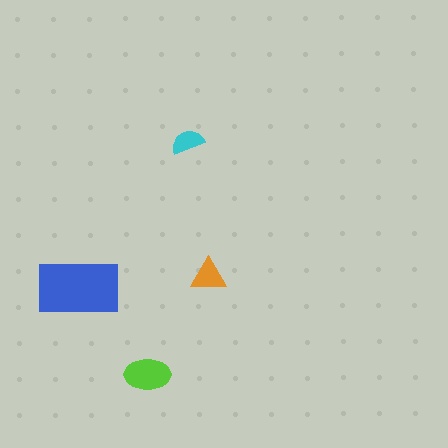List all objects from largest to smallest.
The blue rectangle, the lime ellipse, the orange triangle, the cyan semicircle.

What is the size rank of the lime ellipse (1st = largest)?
2nd.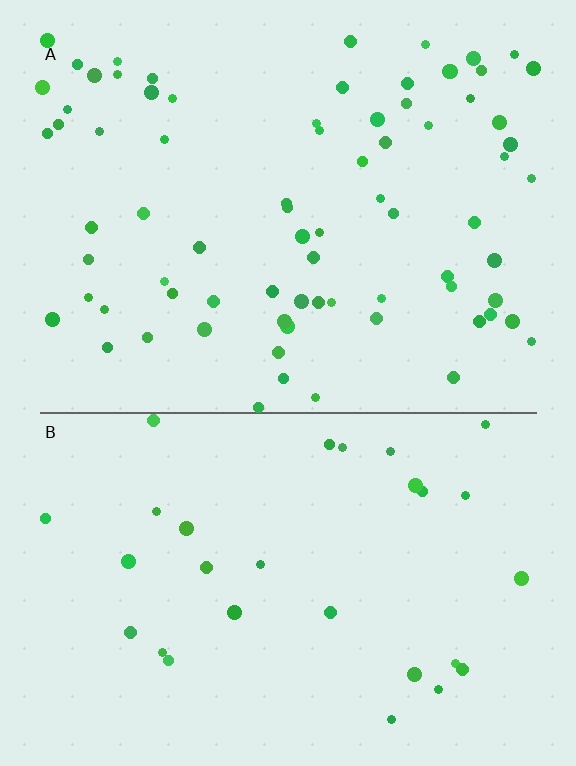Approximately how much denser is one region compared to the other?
Approximately 2.6× — region A over region B.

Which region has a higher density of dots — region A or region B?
A (the top).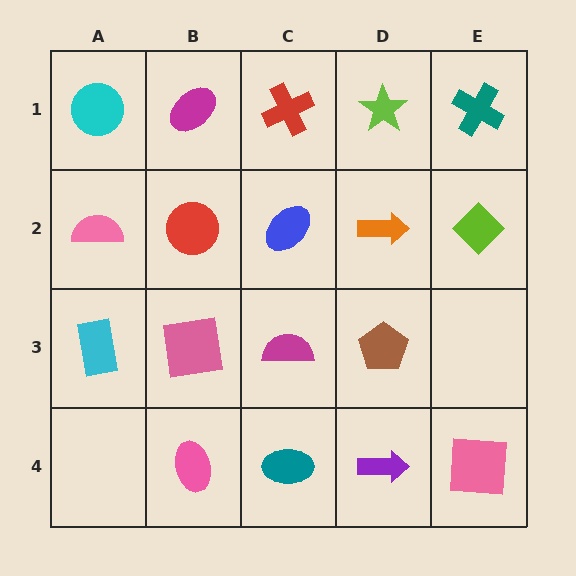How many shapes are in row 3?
4 shapes.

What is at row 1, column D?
A lime star.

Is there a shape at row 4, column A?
No, that cell is empty.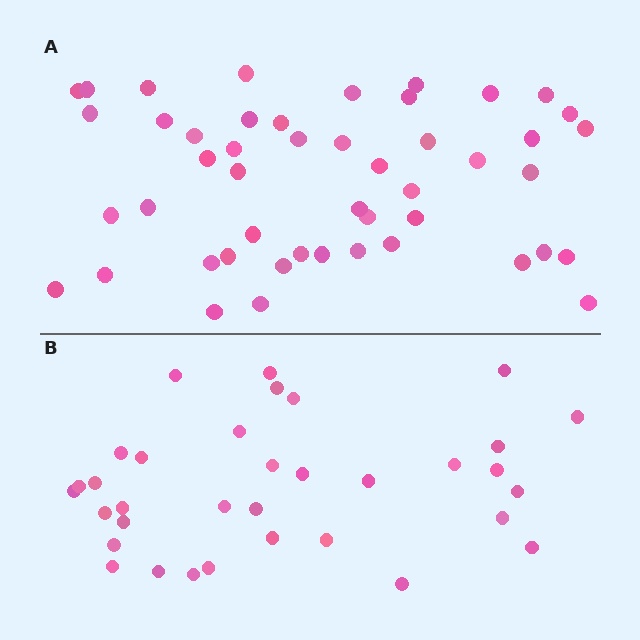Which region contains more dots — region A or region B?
Region A (the top region) has more dots.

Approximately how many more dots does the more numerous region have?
Region A has approximately 15 more dots than region B.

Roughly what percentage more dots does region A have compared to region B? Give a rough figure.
About 40% more.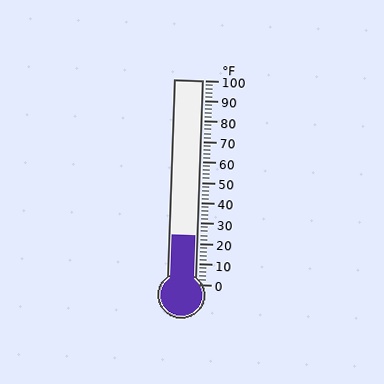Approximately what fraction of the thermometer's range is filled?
The thermometer is filled to approximately 25% of its range.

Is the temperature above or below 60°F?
The temperature is below 60°F.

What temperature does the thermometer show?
The thermometer shows approximately 24°F.